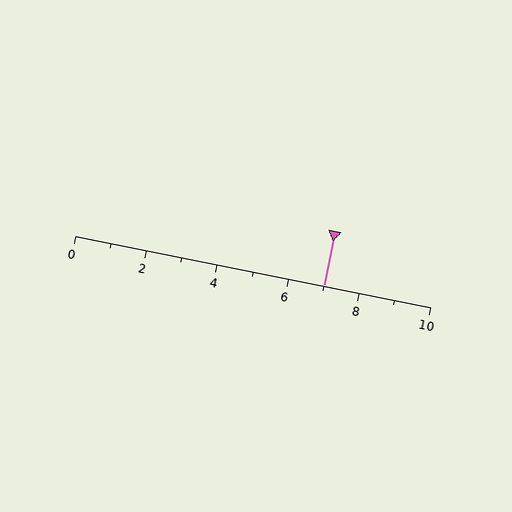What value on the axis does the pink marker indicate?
The marker indicates approximately 7.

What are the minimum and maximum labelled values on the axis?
The axis runs from 0 to 10.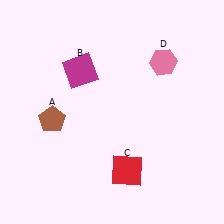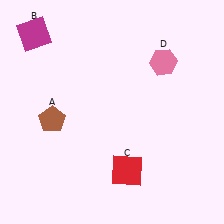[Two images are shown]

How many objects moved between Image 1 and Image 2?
1 object moved between the two images.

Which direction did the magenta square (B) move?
The magenta square (B) moved left.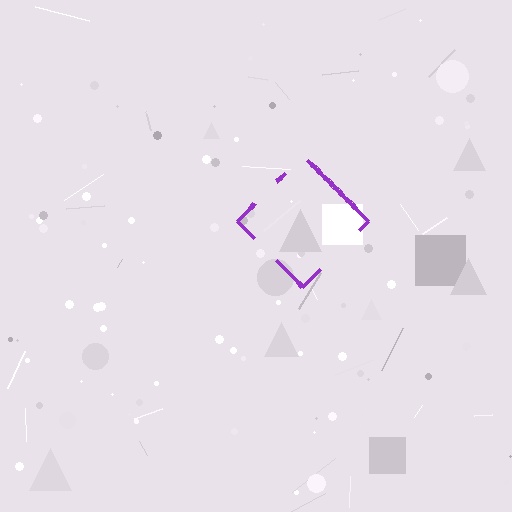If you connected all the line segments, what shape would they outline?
They would outline a diamond.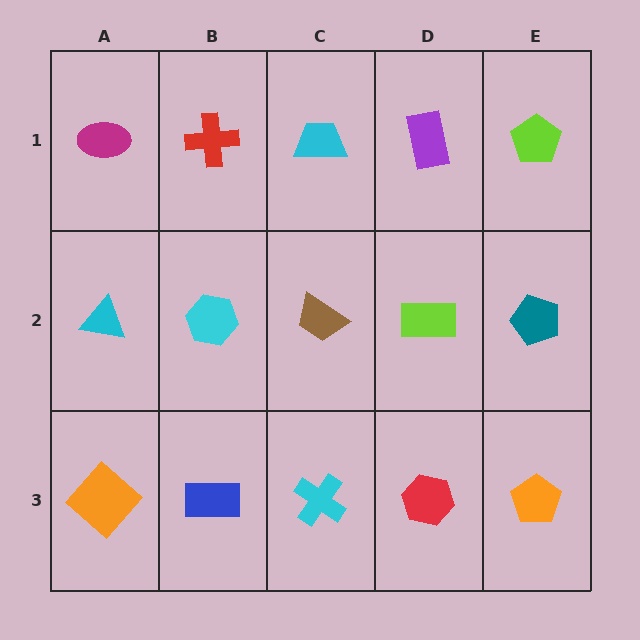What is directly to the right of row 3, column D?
An orange pentagon.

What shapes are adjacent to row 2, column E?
A lime pentagon (row 1, column E), an orange pentagon (row 3, column E), a lime rectangle (row 2, column D).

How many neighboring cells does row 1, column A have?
2.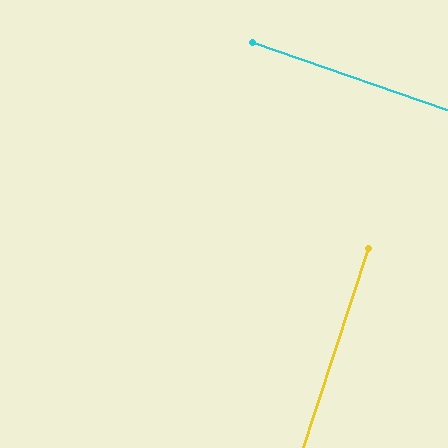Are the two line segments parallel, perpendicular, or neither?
Perpendicular — they meet at approximately 89°.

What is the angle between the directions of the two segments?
Approximately 89 degrees.